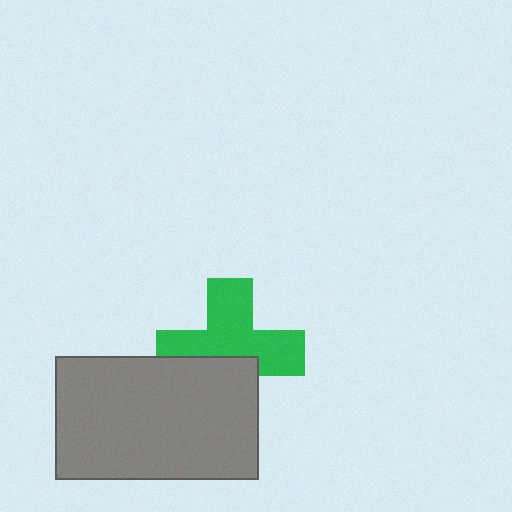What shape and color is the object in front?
The object in front is a gray rectangle.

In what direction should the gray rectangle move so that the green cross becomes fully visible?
The gray rectangle should move down. That is the shortest direction to clear the overlap and leave the green cross fully visible.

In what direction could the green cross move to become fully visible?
The green cross could move up. That would shift it out from behind the gray rectangle entirely.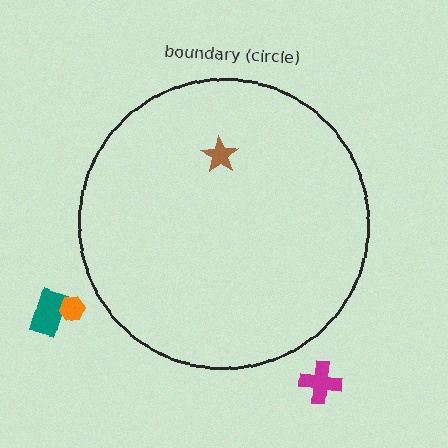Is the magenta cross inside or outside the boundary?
Outside.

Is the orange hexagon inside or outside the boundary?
Outside.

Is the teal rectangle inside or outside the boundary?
Outside.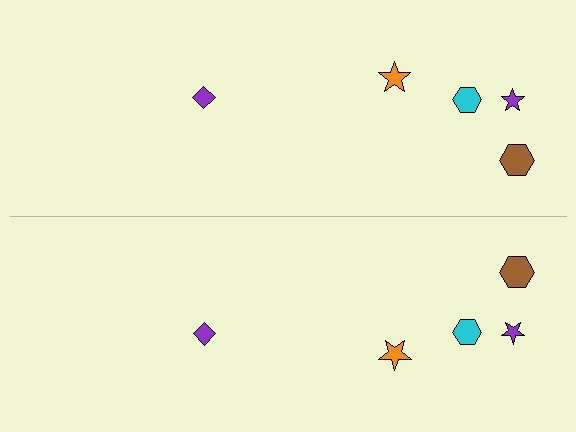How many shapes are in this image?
There are 10 shapes in this image.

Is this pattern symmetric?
Yes, this pattern has bilateral (reflection) symmetry.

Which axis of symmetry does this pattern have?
The pattern has a horizontal axis of symmetry running through the center of the image.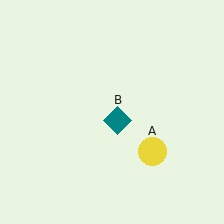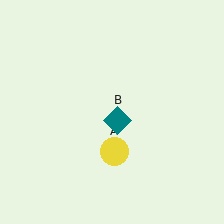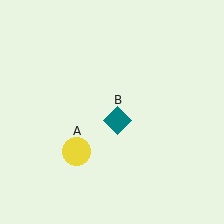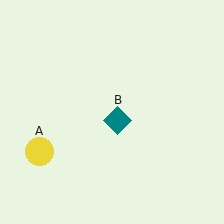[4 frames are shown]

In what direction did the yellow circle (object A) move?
The yellow circle (object A) moved left.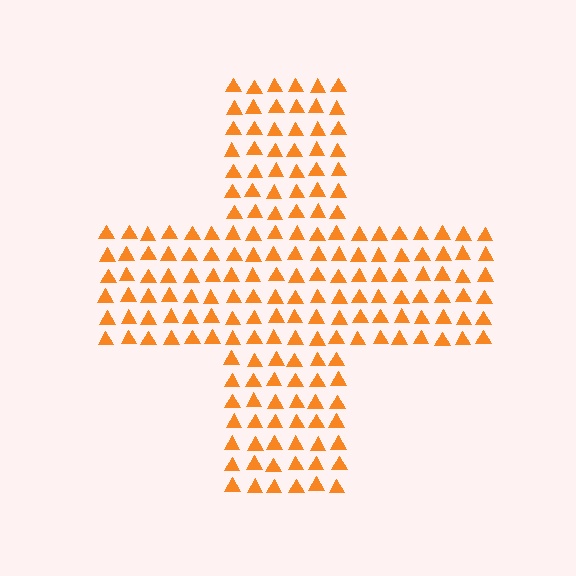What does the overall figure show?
The overall figure shows a cross.